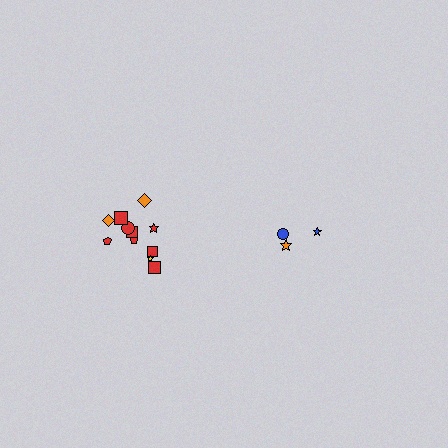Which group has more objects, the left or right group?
The left group.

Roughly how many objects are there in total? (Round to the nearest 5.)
Roughly 15 objects in total.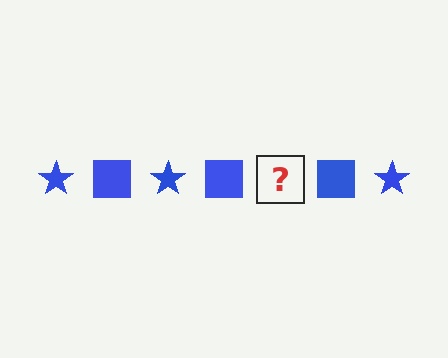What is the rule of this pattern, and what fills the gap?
The rule is that the pattern cycles through star, square shapes in blue. The gap should be filled with a blue star.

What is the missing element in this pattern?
The missing element is a blue star.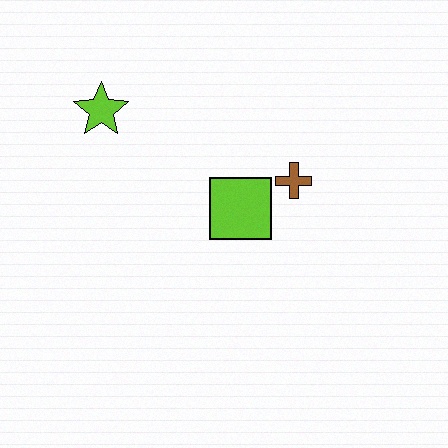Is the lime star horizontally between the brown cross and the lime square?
No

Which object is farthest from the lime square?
The lime star is farthest from the lime square.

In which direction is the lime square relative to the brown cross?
The lime square is to the left of the brown cross.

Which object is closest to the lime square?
The brown cross is closest to the lime square.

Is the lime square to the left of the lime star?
No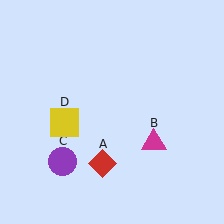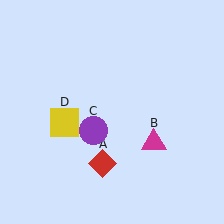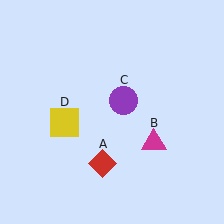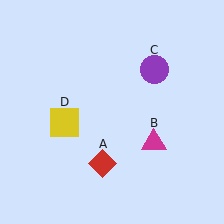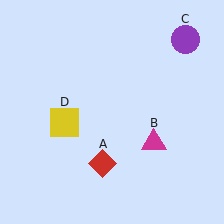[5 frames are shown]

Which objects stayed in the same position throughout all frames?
Red diamond (object A) and magenta triangle (object B) and yellow square (object D) remained stationary.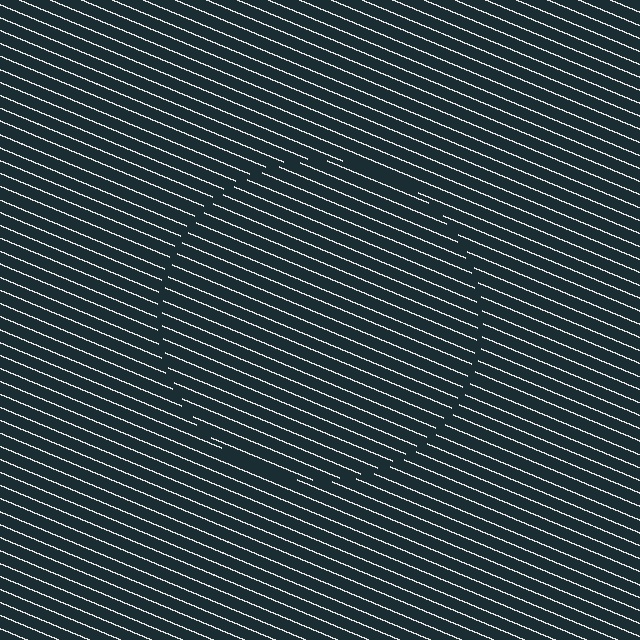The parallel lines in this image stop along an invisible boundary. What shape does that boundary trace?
An illusory circle. The interior of the shape contains the same grating, shifted by half a period — the contour is defined by the phase discontinuity where line-ends from the inner and outer gratings abut.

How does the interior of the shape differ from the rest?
The interior of the shape contains the same grating, shifted by half a period — the contour is defined by the phase discontinuity where line-ends from the inner and outer gratings abut.